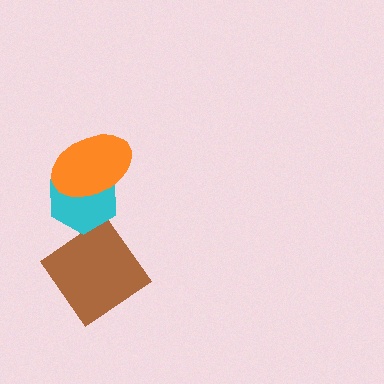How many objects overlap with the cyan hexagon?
1 object overlaps with the cyan hexagon.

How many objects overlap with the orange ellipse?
1 object overlaps with the orange ellipse.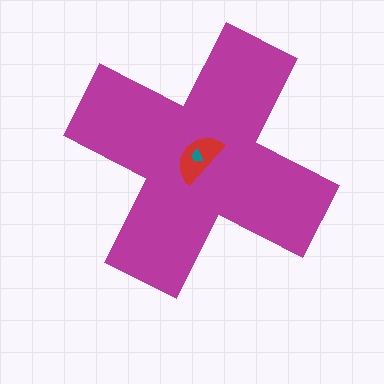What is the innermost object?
The teal trapezoid.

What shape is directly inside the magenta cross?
The red semicircle.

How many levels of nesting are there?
3.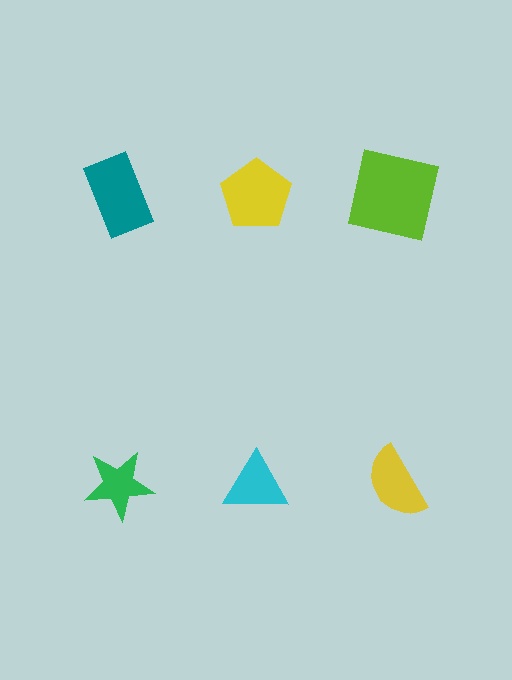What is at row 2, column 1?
A green star.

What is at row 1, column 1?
A teal rectangle.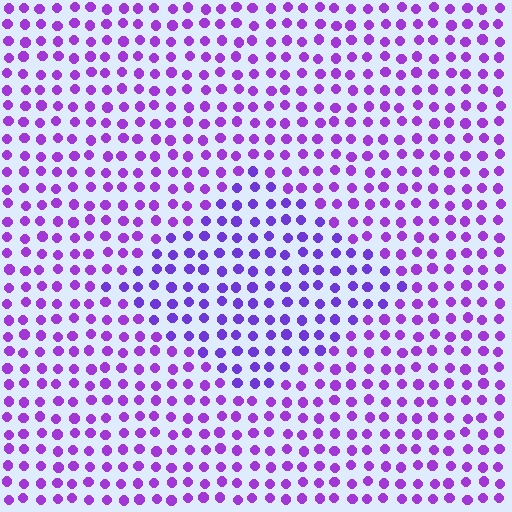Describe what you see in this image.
The image is filled with small purple elements in a uniform arrangement. A diamond-shaped region is visible where the elements are tinted to a slightly different hue, forming a subtle color boundary.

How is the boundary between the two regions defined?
The boundary is defined purely by a slight shift in hue (about 19 degrees). Spacing, size, and orientation are identical on both sides.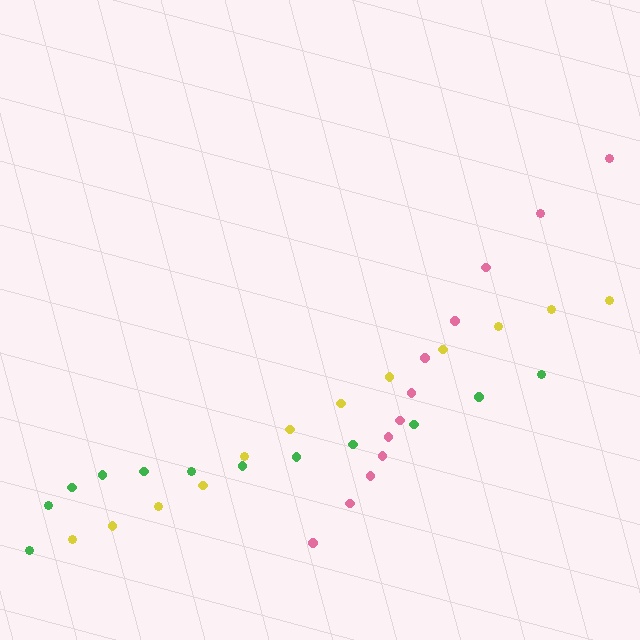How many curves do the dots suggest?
There are 3 distinct paths.